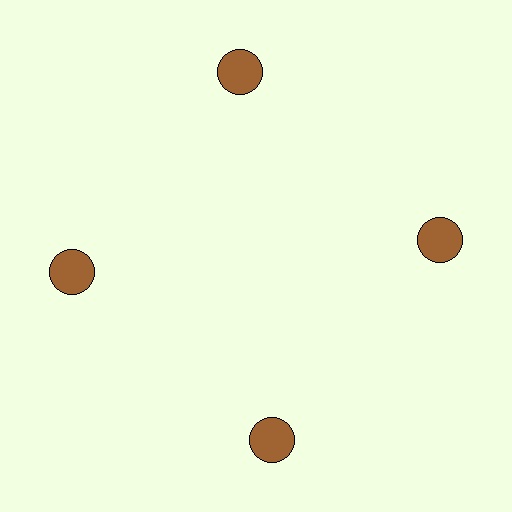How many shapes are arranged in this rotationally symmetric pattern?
There are 4 shapes, arranged in 4 groups of 1.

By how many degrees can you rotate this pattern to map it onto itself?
The pattern maps onto itself every 90 degrees of rotation.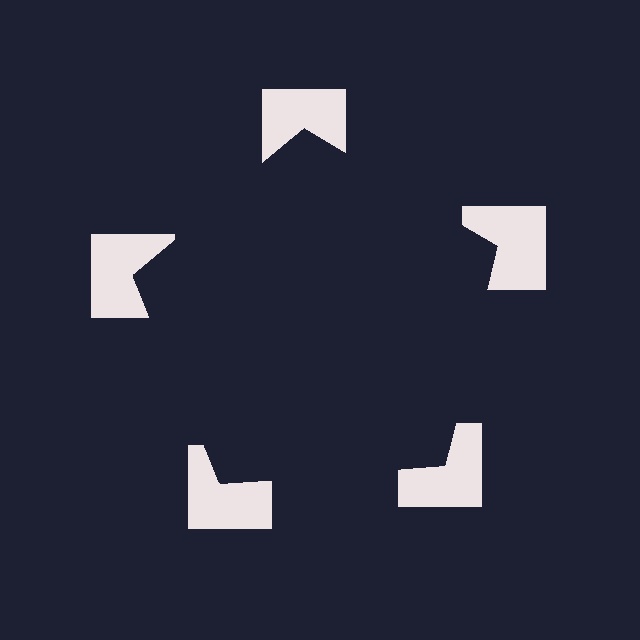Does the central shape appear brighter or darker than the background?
It typically appears slightly darker than the background, even though no actual brightness change is drawn.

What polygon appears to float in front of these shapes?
An illusory pentagon — its edges are inferred from the aligned wedge cuts in the notched squares, not physically drawn.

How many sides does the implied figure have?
5 sides.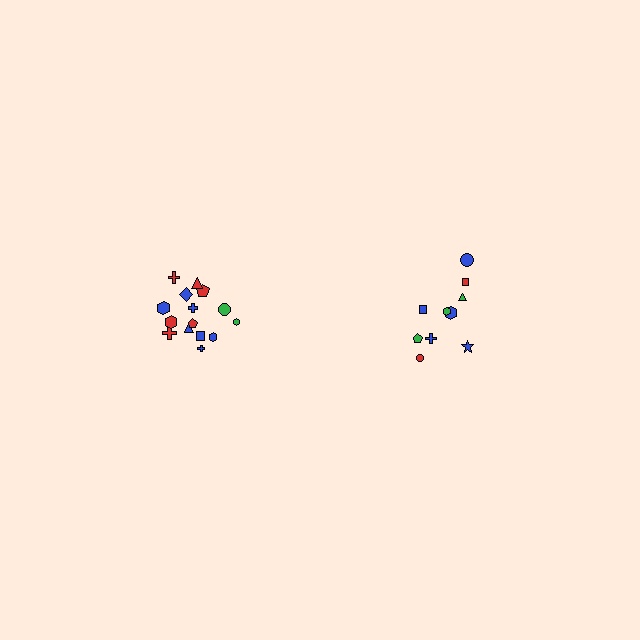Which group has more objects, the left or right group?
The left group.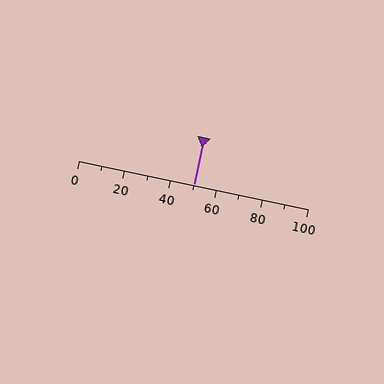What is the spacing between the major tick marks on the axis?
The major ticks are spaced 20 apart.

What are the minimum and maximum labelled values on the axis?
The axis runs from 0 to 100.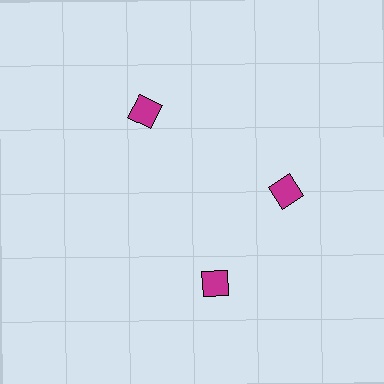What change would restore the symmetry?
The symmetry would be restored by rotating it back into even spacing with its neighbors so that all 3 diamonds sit at equal angles and equal distance from the center.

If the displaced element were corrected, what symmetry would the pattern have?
It would have 3-fold rotational symmetry — the pattern would map onto itself every 120 degrees.